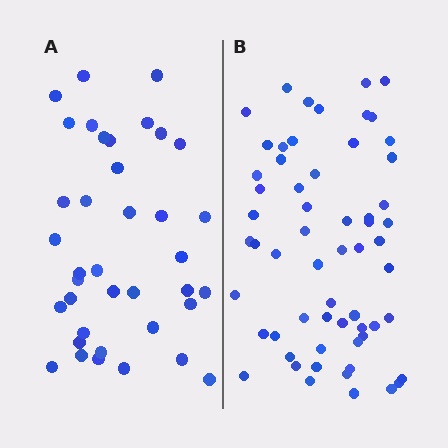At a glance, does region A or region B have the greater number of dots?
Region B (the right region) has more dots.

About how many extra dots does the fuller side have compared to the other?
Region B has approximately 20 more dots than region A.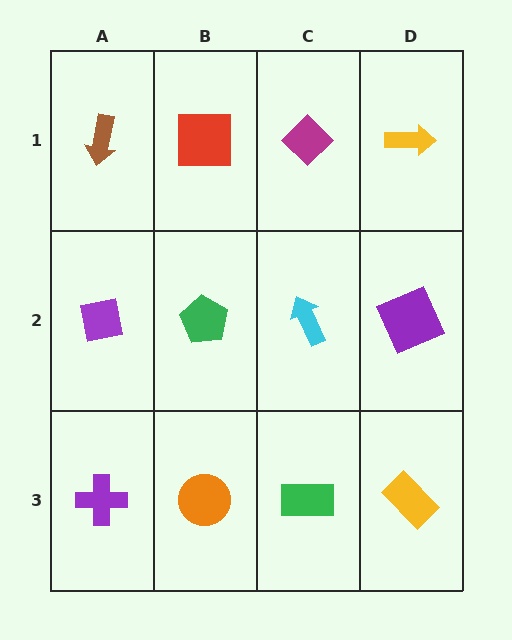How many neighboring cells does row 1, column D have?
2.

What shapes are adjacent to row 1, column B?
A green pentagon (row 2, column B), a brown arrow (row 1, column A), a magenta diamond (row 1, column C).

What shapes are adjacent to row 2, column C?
A magenta diamond (row 1, column C), a green rectangle (row 3, column C), a green pentagon (row 2, column B), a purple square (row 2, column D).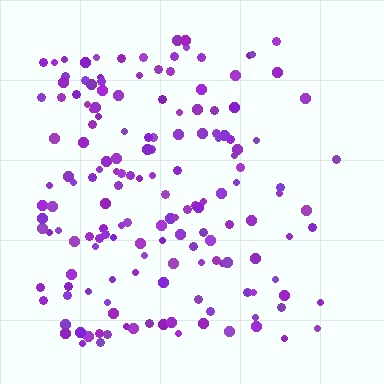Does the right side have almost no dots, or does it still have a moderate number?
Still a moderate number, just noticeably fewer than the left.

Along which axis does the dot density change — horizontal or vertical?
Horizontal.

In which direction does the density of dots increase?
From right to left, with the left side densest.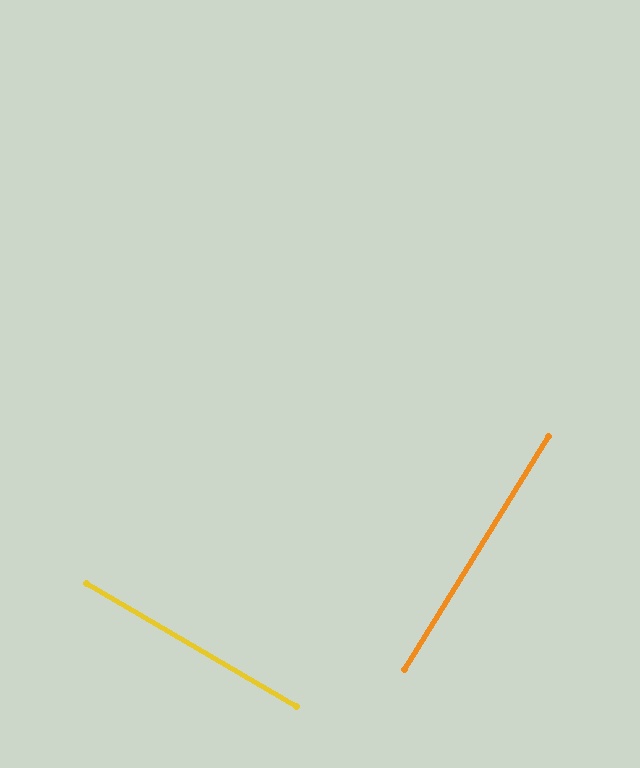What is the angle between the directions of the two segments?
Approximately 88 degrees.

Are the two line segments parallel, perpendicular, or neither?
Perpendicular — they meet at approximately 88°.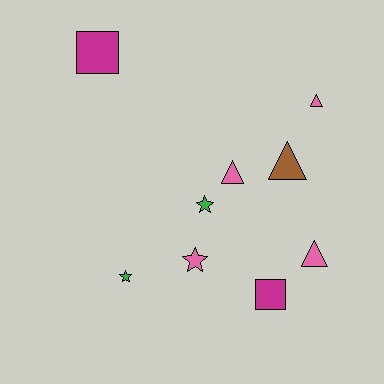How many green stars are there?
There are 2 green stars.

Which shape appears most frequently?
Triangle, with 4 objects.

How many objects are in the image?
There are 9 objects.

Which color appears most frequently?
Pink, with 4 objects.